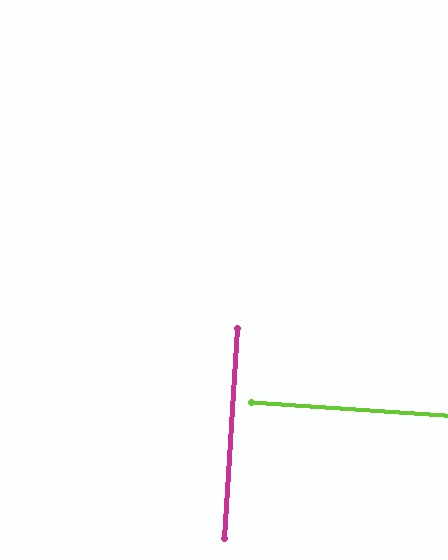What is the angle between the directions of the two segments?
Approximately 90 degrees.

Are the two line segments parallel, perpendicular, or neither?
Perpendicular — they meet at approximately 90°.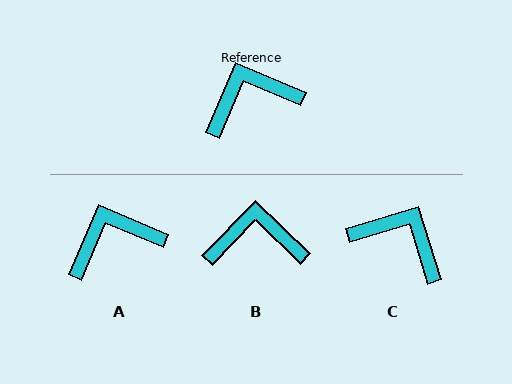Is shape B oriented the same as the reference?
No, it is off by about 21 degrees.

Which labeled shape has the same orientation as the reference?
A.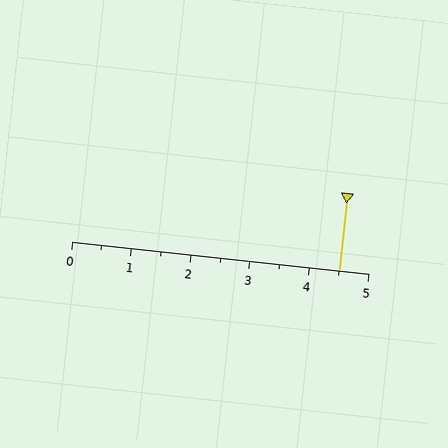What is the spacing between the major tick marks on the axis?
The major ticks are spaced 1 apart.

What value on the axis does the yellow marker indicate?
The marker indicates approximately 4.5.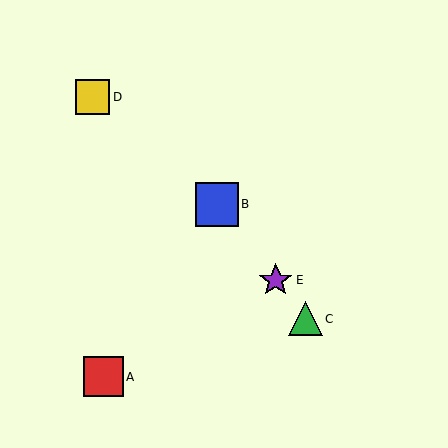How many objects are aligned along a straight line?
3 objects (B, C, E) are aligned along a straight line.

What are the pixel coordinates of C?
Object C is at (305, 319).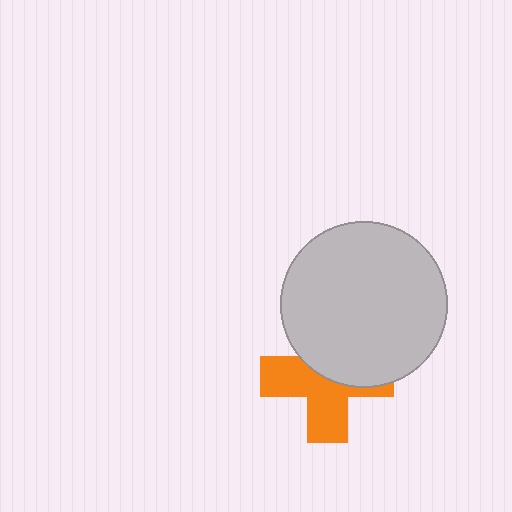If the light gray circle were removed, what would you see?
You would see the complete orange cross.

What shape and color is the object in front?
The object in front is a light gray circle.